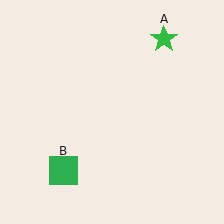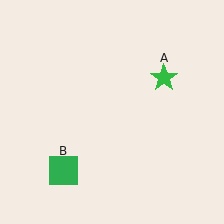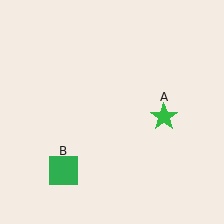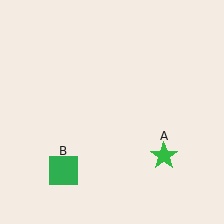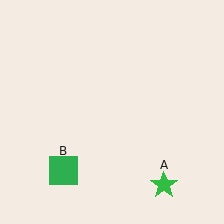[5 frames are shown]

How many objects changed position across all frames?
1 object changed position: green star (object A).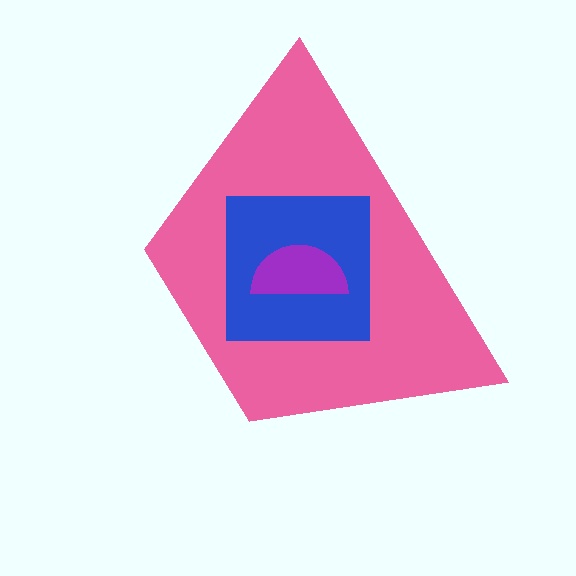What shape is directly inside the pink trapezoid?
The blue square.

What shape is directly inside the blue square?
The purple semicircle.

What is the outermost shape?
The pink trapezoid.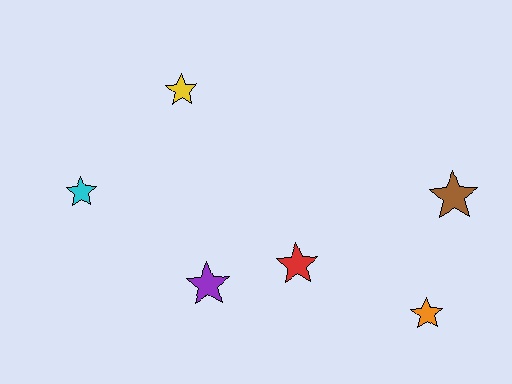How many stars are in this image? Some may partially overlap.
There are 6 stars.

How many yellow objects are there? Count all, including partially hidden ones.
There is 1 yellow object.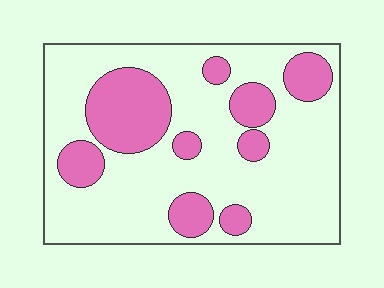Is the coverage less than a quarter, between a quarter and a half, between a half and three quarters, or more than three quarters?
Between a quarter and a half.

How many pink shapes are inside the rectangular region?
9.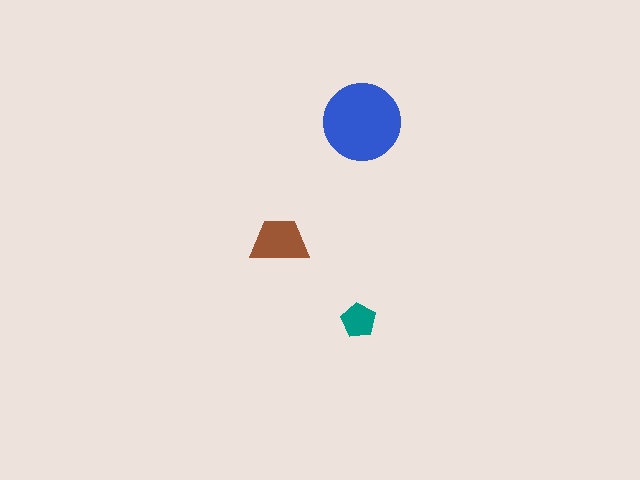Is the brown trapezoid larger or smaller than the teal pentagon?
Larger.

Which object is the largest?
The blue circle.